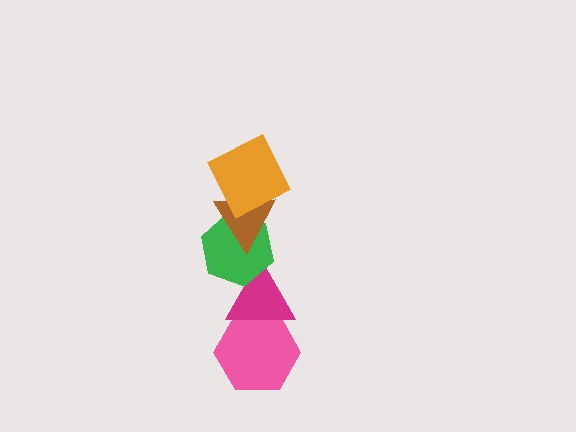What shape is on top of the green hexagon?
The brown triangle is on top of the green hexagon.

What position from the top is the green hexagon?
The green hexagon is 3rd from the top.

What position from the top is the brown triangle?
The brown triangle is 2nd from the top.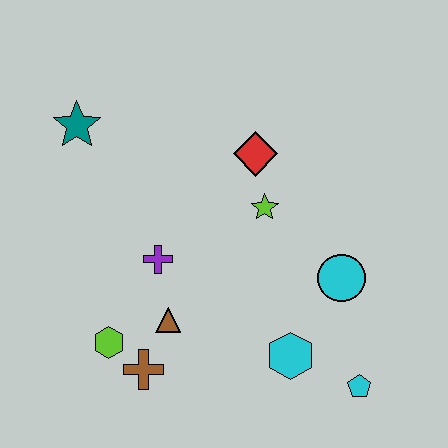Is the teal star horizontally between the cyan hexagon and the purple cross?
No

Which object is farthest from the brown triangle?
The teal star is farthest from the brown triangle.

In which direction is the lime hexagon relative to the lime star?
The lime hexagon is to the left of the lime star.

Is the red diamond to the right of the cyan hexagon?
No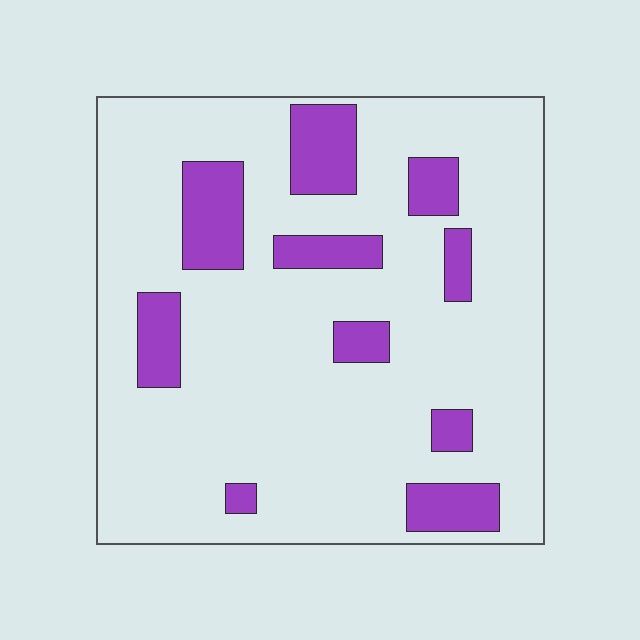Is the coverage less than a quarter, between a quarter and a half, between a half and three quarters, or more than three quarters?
Less than a quarter.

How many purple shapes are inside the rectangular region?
10.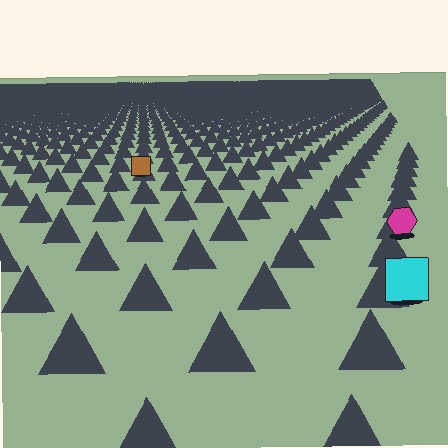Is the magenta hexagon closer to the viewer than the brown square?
Yes. The magenta hexagon is closer — you can tell from the texture gradient: the ground texture is coarser near it.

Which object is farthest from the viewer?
The brown square is farthest from the viewer. It appears smaller and the ground texture around it is denser.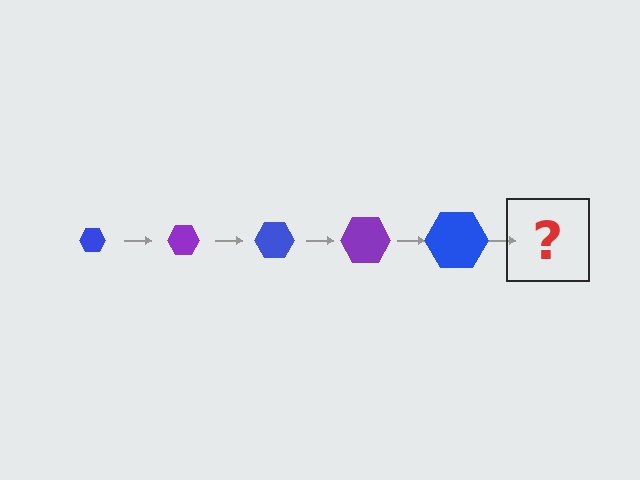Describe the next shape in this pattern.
It should be a purple hexagon, larger than the previous one.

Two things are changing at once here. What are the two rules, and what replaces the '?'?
The two rules are that the hexagon grows larger each step and the color cycles through blue and purple. The '?' should be a purple hexagon, larger than the previous one.